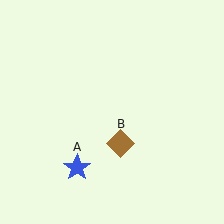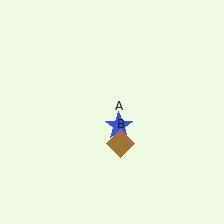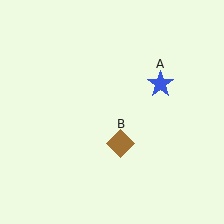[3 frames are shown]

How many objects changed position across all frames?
1 object changed position: blue star (object A).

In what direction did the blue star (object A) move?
The blue star (object A) moved up and to the right.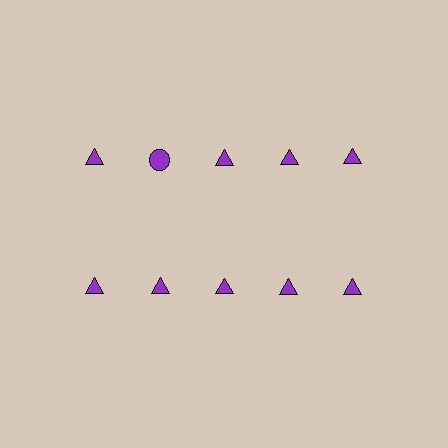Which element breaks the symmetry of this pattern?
The purple circle in the top row, second from left column breaks the symmetry. All other shapes are purple triangles.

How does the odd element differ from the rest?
It has a different shape: circle instead of triangle.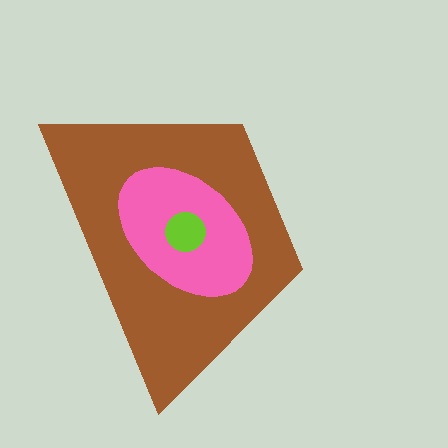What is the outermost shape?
The brown trapezoid.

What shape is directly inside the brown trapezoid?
The pink ellipse.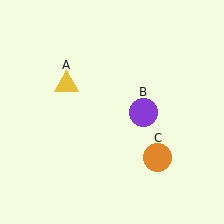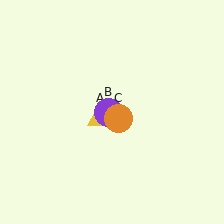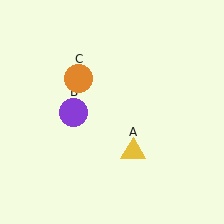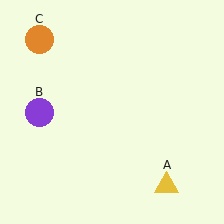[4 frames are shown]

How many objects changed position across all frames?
3 objects changed position: yellow triangle (object A), purple circle (object B), orange circle (object C).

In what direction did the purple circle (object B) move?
The purple circle (object B) moved left.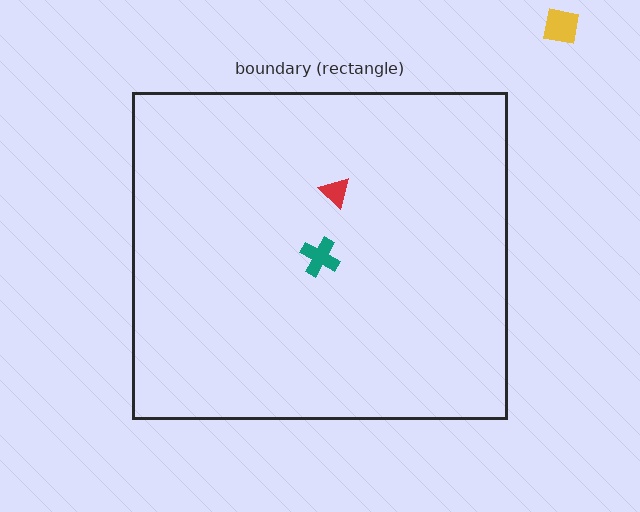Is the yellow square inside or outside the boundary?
Outside.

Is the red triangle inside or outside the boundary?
Inside.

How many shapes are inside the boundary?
2 inside, 1 outside.